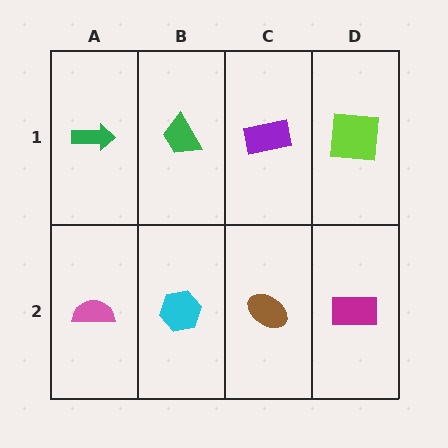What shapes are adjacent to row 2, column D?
A lime square (row 1, column D), a brown ellipse (row 2, column C).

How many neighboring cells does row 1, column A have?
2.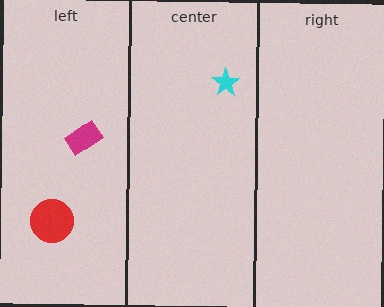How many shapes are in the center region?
1.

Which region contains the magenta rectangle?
The left region.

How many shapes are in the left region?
2.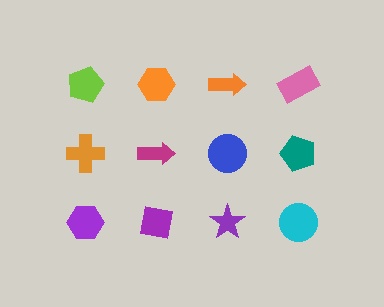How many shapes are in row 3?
4 shapes.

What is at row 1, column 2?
An orange hexagon.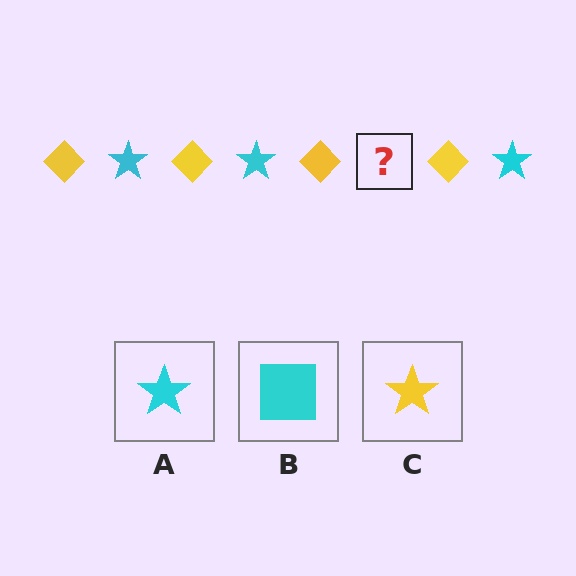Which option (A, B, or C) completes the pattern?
A.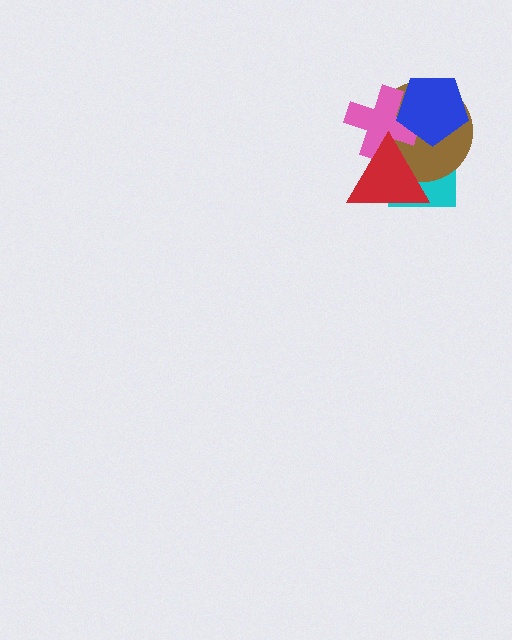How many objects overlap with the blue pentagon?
2 objects overlap with the blue pentagon.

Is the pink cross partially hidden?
Yes, it is partially covered by another shape.